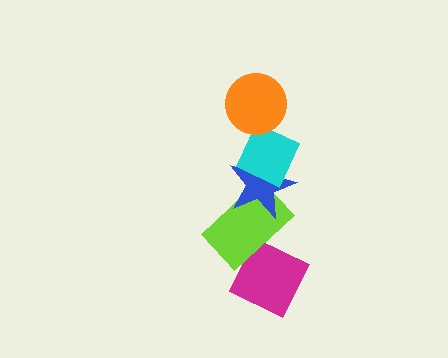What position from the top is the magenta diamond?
The magenta diamond is 5th from the top.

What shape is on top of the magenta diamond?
The lime rectangle is on top of the magenta diamond.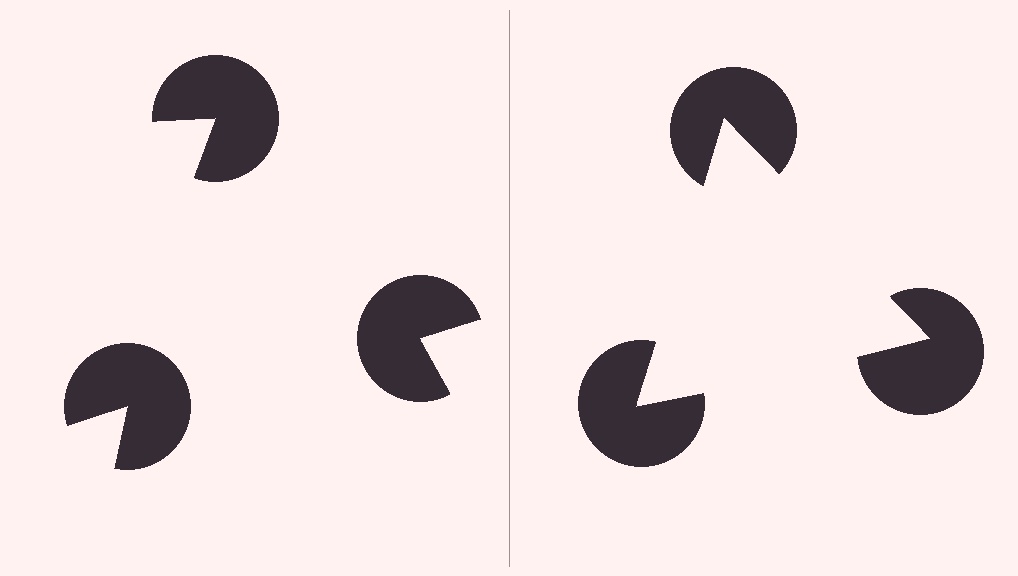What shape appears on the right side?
An illusory triangle.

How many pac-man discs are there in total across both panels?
6 — 3 on each side.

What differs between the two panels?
The pac-man discs are positioned identically on both sides; only the wedge orientations differ. On the right they align to a triangle; on the left they are misaligned.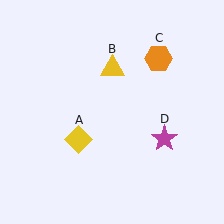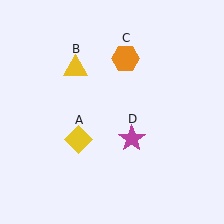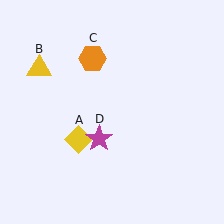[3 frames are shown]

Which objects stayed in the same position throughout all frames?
Yellow diamond (object A) remained stationary.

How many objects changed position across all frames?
3 objects changed position: yellow triangle (object B), orange hexagon (object C), magenta star (object D).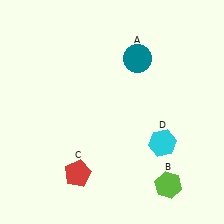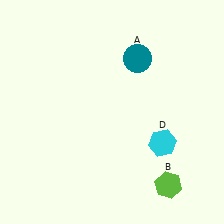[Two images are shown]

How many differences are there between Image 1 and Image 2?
There is 1 difference between the two images.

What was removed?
The red pentagon (C) was removed in Image 2.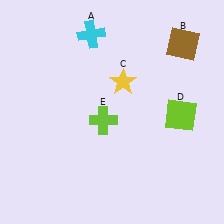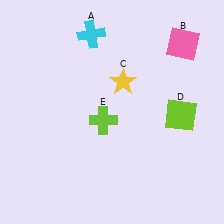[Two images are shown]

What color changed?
The square (B) changed from brown in Image 1 to pink in Image 2.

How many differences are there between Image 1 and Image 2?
There is 1 difference between the two images.